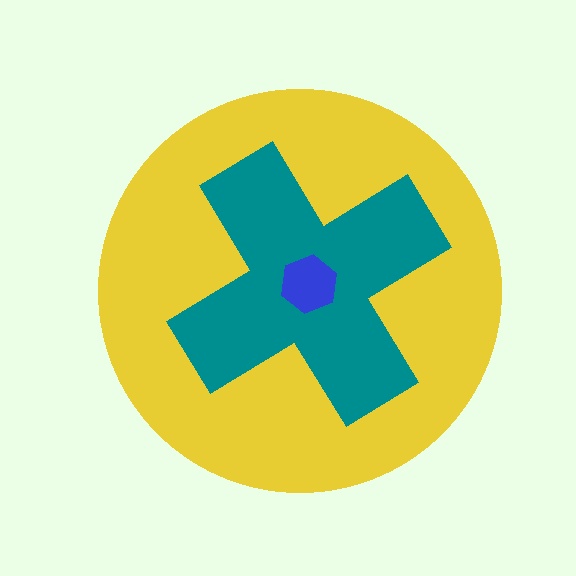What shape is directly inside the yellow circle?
The teal cross.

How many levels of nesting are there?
3.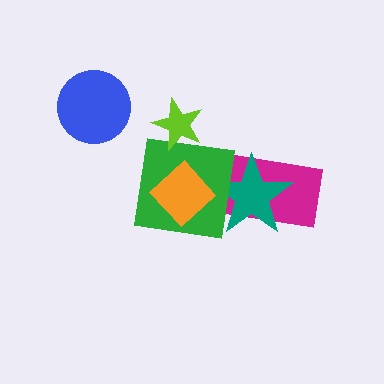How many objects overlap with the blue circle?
0 objects overlap with the blue circle.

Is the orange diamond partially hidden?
No, no other shape covers it.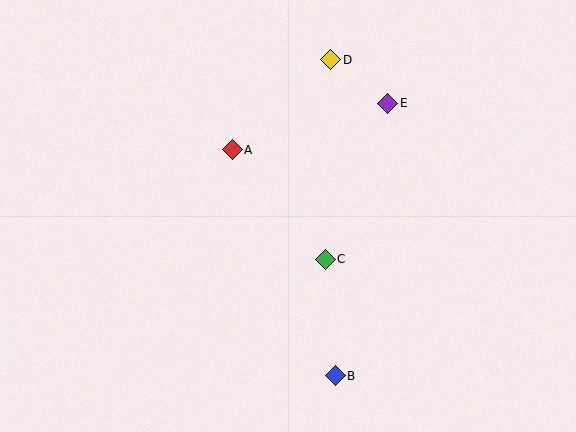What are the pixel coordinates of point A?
Point A is at (232, 150).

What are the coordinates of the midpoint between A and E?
The midpoint between A and E is at (310, 126).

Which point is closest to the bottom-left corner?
Point B is closest to the bottom-left corner.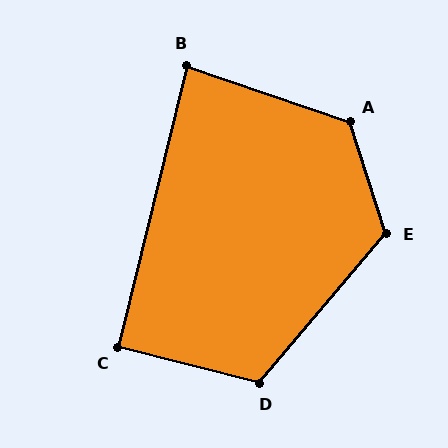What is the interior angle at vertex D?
Approximately 116 degrees (obtuse).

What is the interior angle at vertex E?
Approximately 122 degrees (obtuse).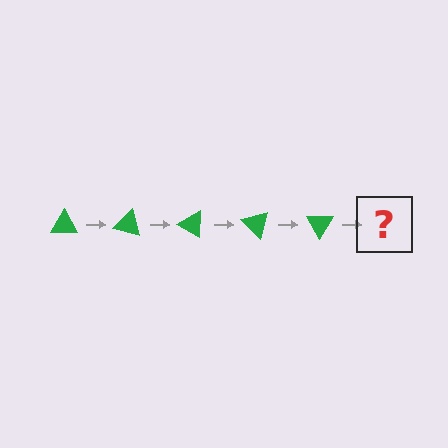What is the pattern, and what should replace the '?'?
The pattern is that the triangle rotates 15 degrees each step. The '?' should be a green triangle rotated 75 degrees.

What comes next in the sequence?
The next element should be a green triangle rotated 75 degrees.